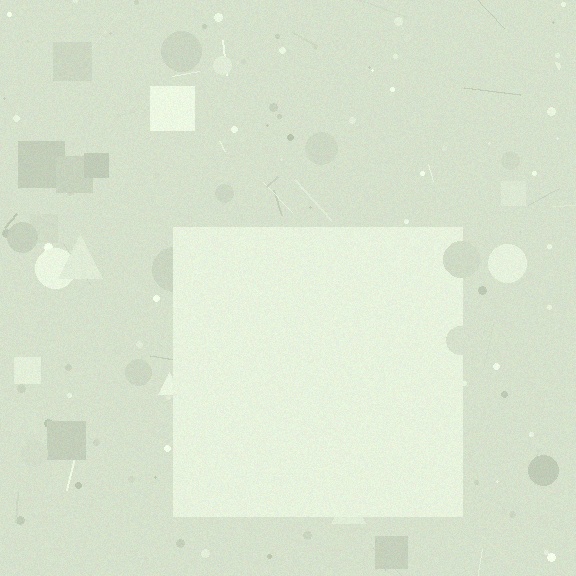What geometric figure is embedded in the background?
A square is embedded in the background.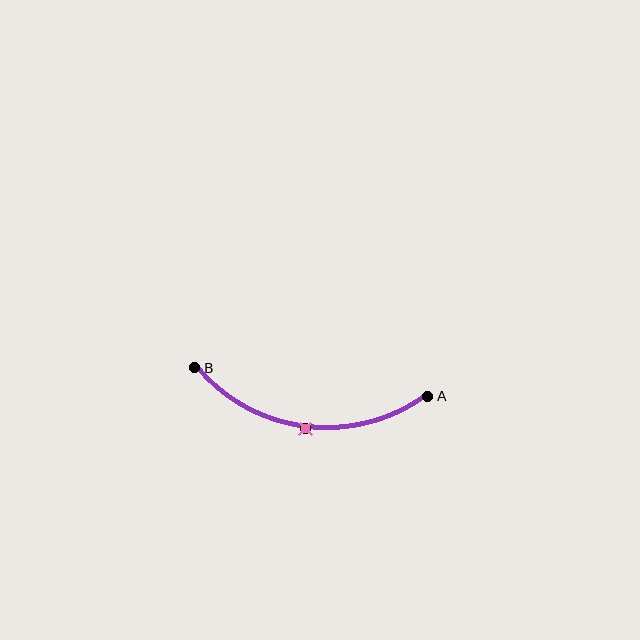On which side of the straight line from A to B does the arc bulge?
The arc bulges below the straight line connecting A and B.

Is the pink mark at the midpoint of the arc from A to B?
Yes. The pink mark lies on the arc at equal arc-length from both A and B — it is the arc midpoint.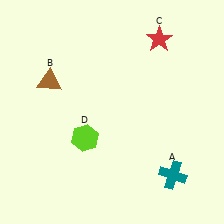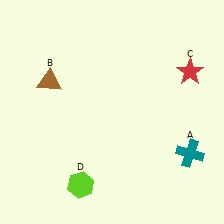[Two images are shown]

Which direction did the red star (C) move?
The red star (C) moved down.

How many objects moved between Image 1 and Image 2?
3 objects moved between the two images.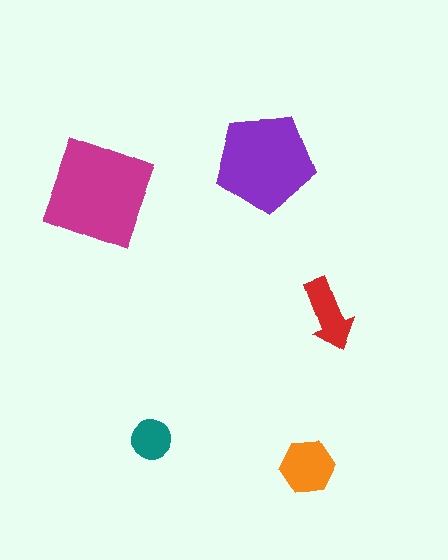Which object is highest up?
The purple pentagon is topmost.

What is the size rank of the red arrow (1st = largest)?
4th.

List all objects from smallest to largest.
The teal circle, the red arrow, the orange hexagon, the purple pentagon, the magenta square.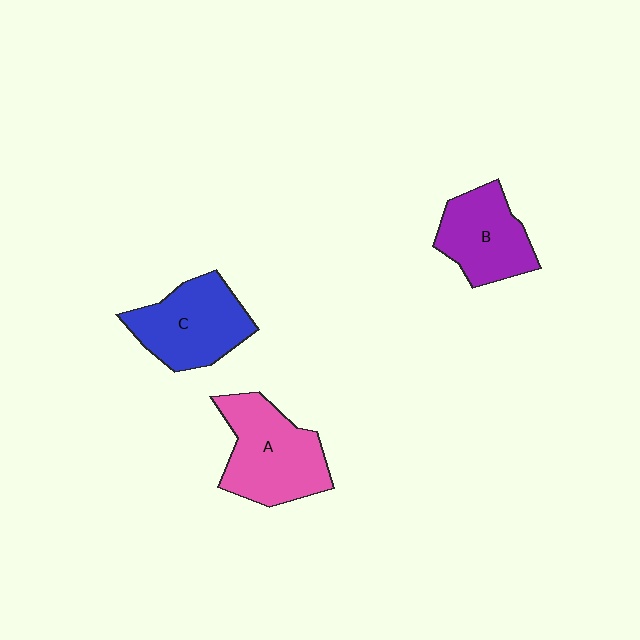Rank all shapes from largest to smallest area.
From largest to smallest: A (pink), C (blue), B (purple).